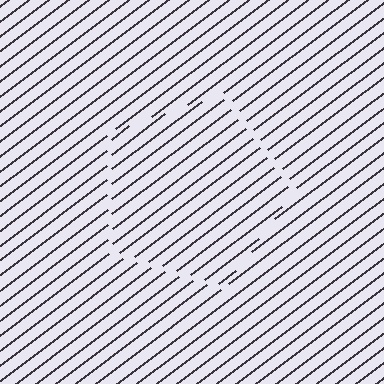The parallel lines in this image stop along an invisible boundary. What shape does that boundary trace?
An illusory pentagon. The interior of the shape contains the same grating, shifted by half a period — the contour is defined by the phase discontinuity where line-ends from the inner and outer gratings abut.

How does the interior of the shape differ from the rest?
The interior of the shape contains the same grating, shifted by half a period — the contour is defined by the phase discontinuity where line-ends from the inner and outer gratings abut.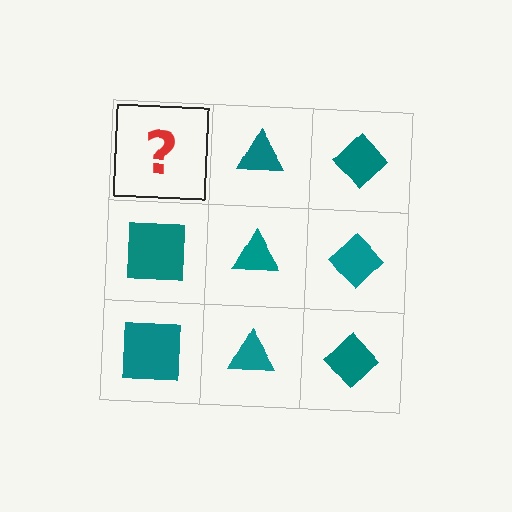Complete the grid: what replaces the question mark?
The question mark should be replaced with a teal square.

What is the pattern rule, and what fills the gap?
The rule is that each column has a consistent shape. The gap should be filled with a teal square.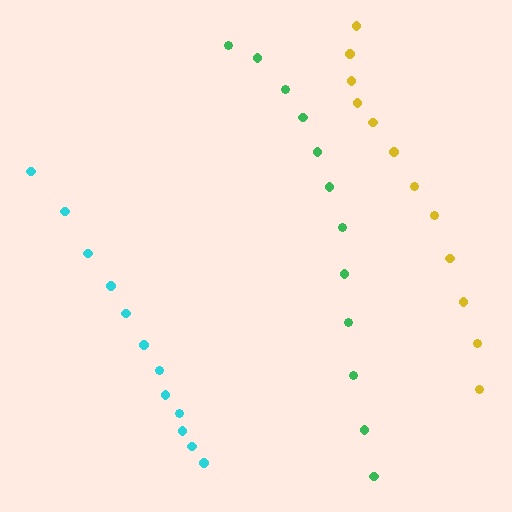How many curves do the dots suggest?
There are 3 distinct paths.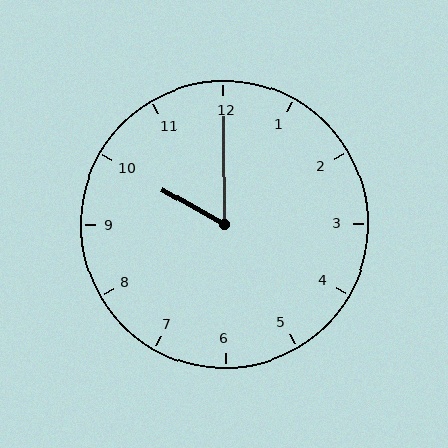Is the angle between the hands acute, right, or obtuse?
It is acute.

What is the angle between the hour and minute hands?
Approximately 60 degrees.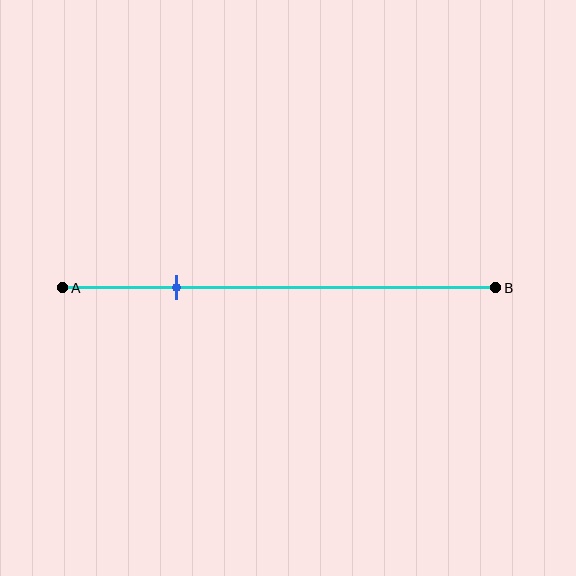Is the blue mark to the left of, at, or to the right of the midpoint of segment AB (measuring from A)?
The blue mark is to the left of the midpoint of segment AB.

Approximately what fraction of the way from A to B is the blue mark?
The blue mark is approximately 25% of the way from A to B.